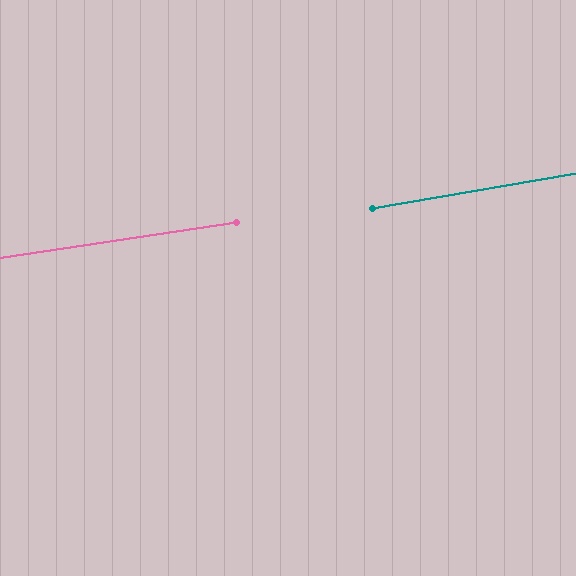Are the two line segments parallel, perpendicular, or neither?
Parallel — their directions differ by only 1.3°.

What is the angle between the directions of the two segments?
Approximately 1 degree.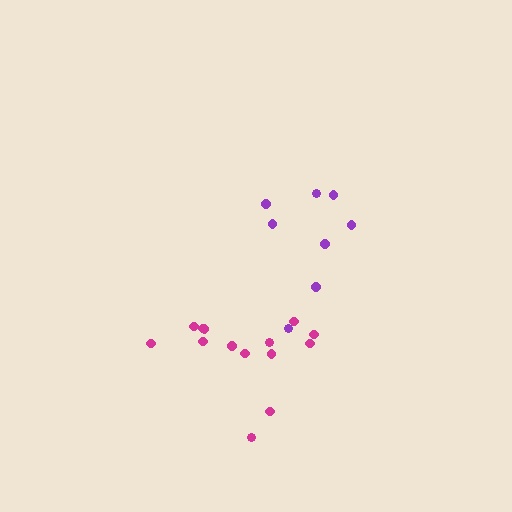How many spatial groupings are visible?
There are 2 spatial groupings.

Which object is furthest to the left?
The magenta cluster is leftmost.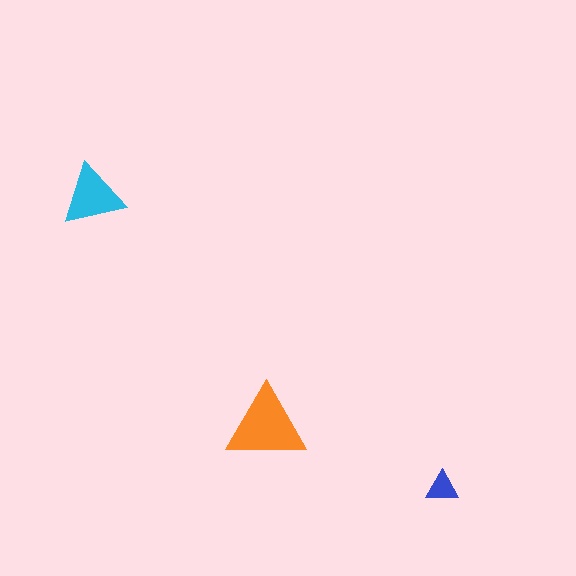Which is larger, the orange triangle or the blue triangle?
The orange one.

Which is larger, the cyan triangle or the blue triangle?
The cyan one.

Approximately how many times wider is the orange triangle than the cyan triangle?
About 1.5 times wider.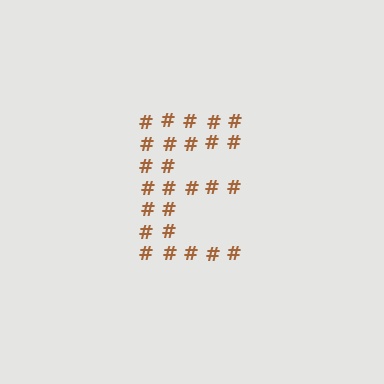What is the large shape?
The large shape is the letter E.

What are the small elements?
The small elements are hash symbols.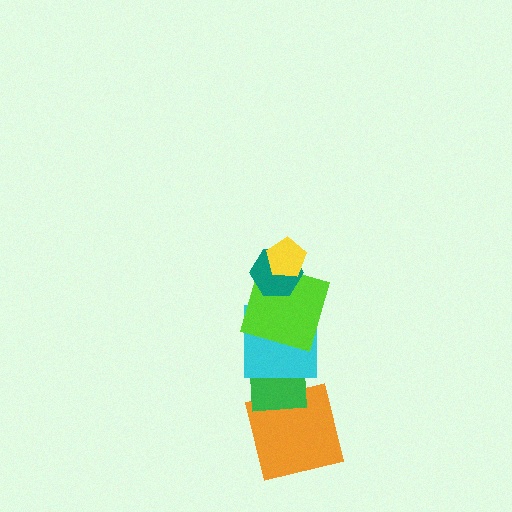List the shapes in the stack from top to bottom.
From top to bottom: the yellow pentagon, the teal hexagon, the lime square, the cyan square, the green square, the orange square.